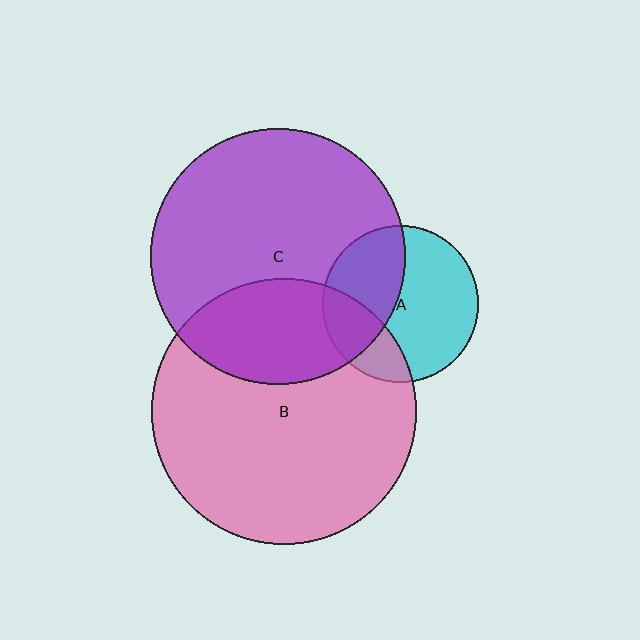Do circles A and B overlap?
Yes.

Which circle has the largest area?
Circle B (pink).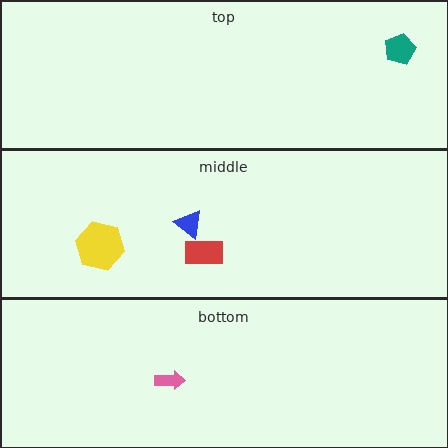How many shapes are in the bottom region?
1.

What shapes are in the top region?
The teal pentagon.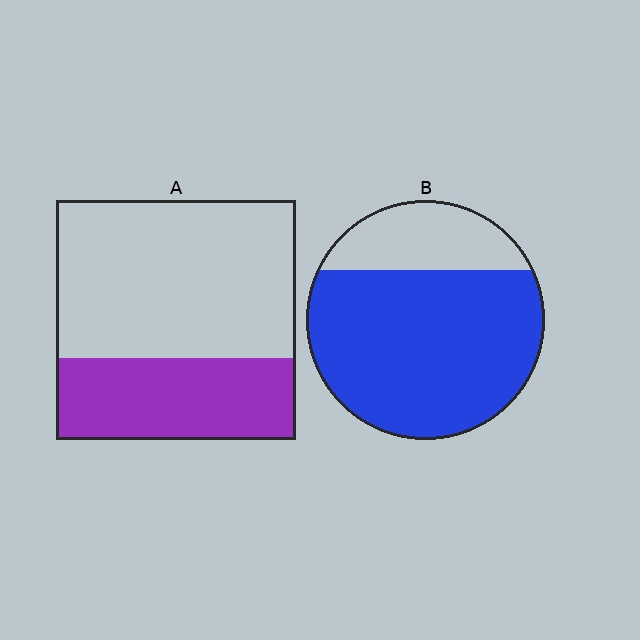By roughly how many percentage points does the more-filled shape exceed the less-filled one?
By roughly 40 percentage points (B over A).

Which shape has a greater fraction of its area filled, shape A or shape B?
Shape B.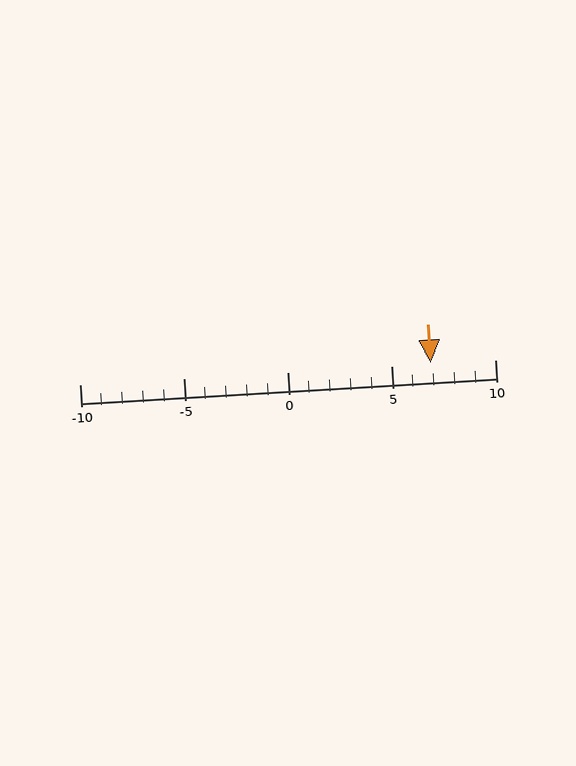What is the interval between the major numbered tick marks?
The major tick marks are spaced 5 units apart.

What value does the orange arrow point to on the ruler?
The orange arrow points to approximately 7.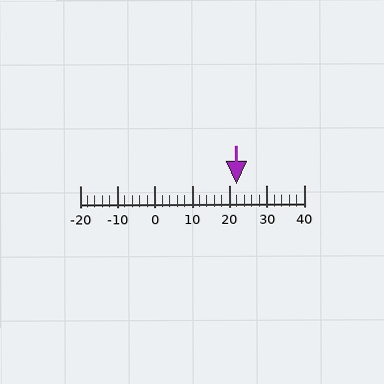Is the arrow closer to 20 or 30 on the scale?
The arrow is closer to 20.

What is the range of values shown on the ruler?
The ruler shows values from -20 to 40.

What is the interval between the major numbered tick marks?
The major tick marks are spaced 10 units apart.